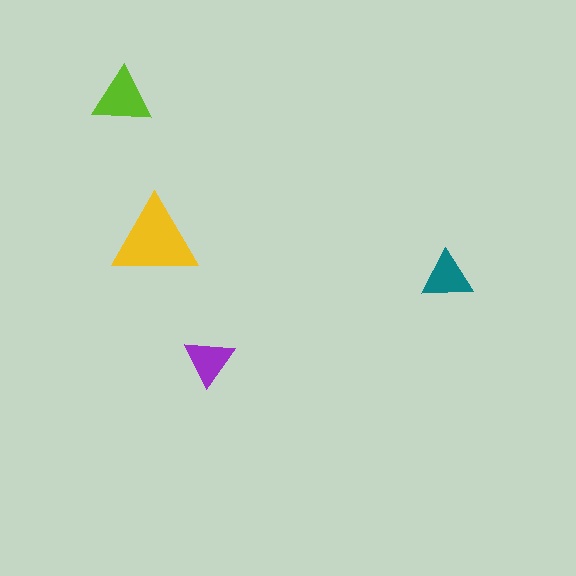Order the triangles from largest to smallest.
the yellow one, the lime one, the teal one, the purple one.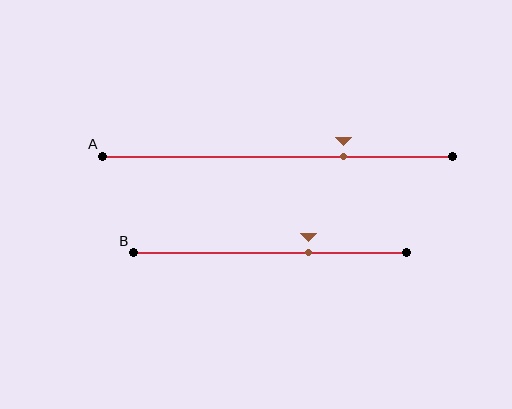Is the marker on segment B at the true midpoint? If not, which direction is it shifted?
No, the marker on segment B is shifted to the right by about 14% of the segment length.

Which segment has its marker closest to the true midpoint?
Segment B has its marker closest to the true midpoint.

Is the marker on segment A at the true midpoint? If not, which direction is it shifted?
No, the marker on segment A is shifted to the right by about 19% of the segment length.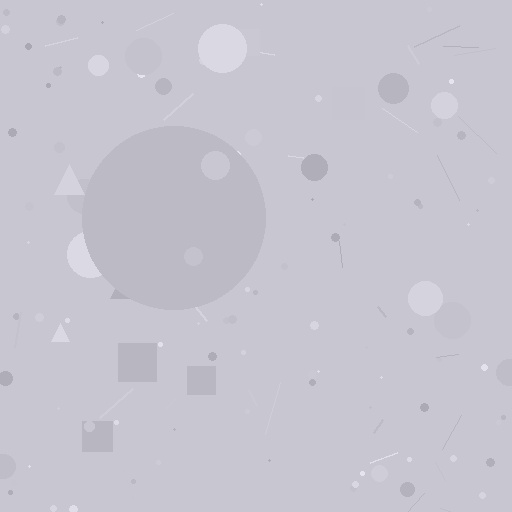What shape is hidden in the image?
A circle is hidden in the image.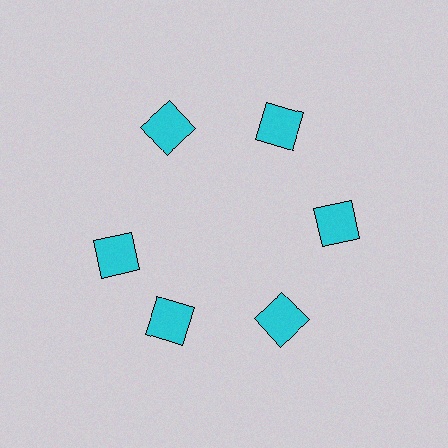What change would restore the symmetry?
The symmetry would be restored by rotating it back into even spacing with its neighbors so that all 6 squares sit at equal angles and equal distance from the center.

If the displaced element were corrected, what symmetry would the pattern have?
It would have 6-fold rotational symmetry — the pattern would map onto itself every 60 degrees.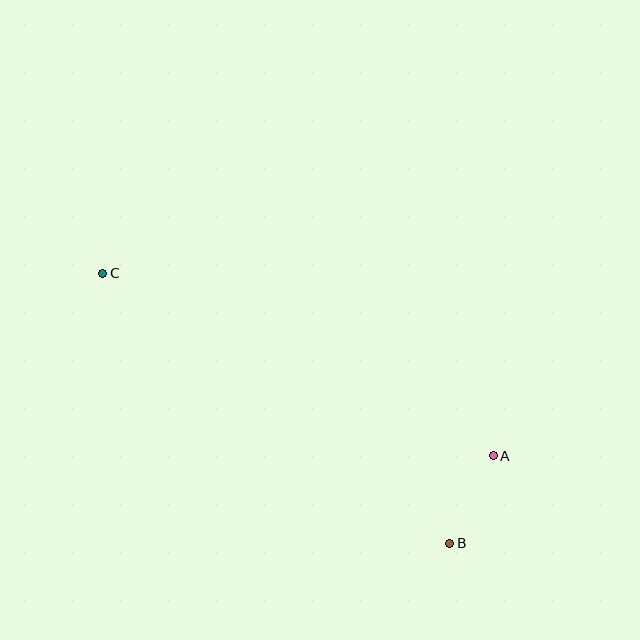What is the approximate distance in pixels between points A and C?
The distance between A and C is approximately 431 pixels.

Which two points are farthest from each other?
Points B and C are farthest from each other.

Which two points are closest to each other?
Points A and B are closest to each other.